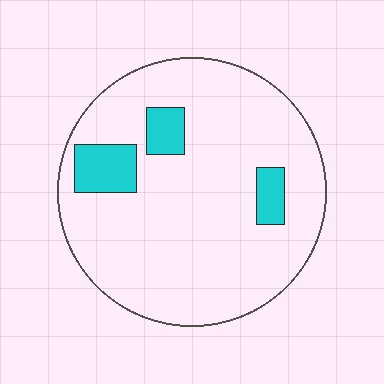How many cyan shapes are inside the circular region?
3.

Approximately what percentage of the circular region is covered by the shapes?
Approximately 10%.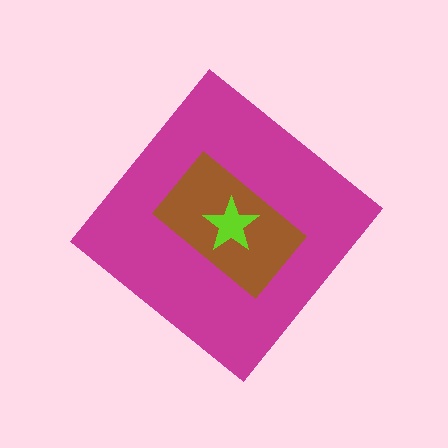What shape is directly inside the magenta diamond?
The brown rectangle.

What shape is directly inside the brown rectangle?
The lime star.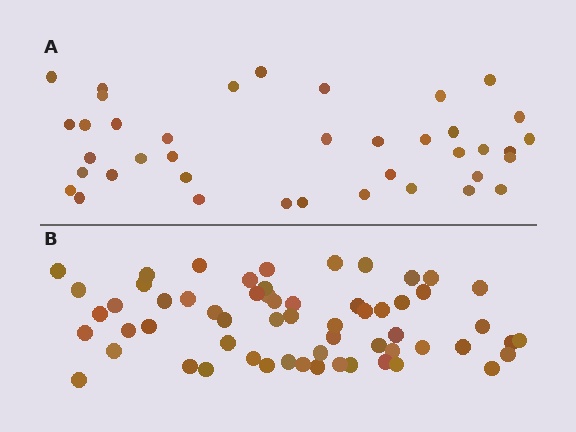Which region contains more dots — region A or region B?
Region B (the bottom region) has more dots.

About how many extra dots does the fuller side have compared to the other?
Region B has approximately 20 more dots than region A.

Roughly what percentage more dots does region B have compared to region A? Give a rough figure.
About 55% more.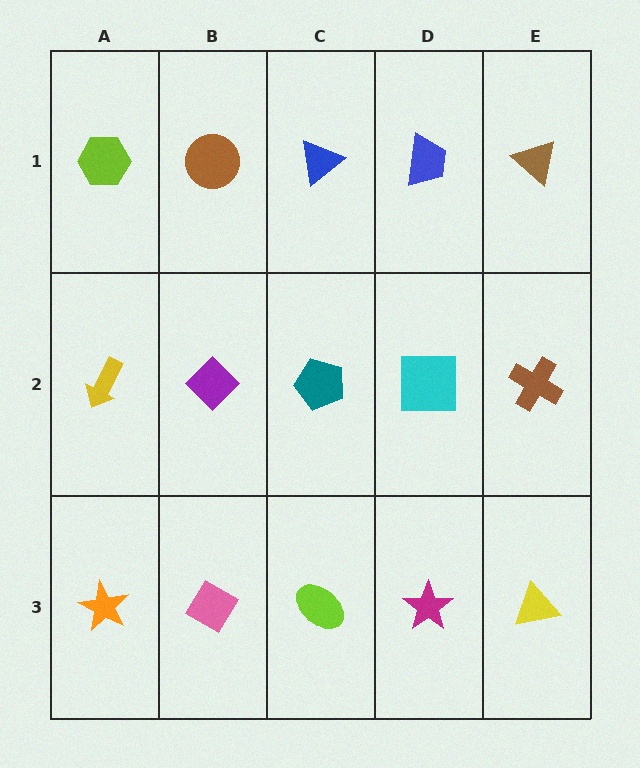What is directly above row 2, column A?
A lime hexagon.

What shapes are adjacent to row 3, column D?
A cyan square (row 2, column D), a lime ellipse (row 3, column C), a yellow triangle (row 3, column E).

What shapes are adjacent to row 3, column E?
A brown cross (row 2, column E), a magenta star (row 3, column D).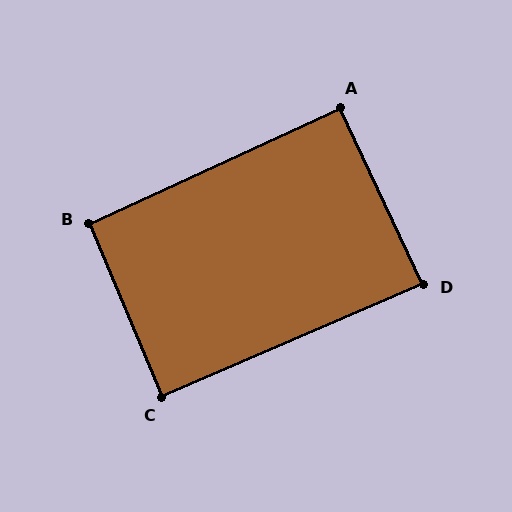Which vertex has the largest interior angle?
B, at approximately 92 degrees.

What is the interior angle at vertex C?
Approximately 89 degrees (approximately right).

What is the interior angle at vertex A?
Approximately 91 degrees (approximately right).